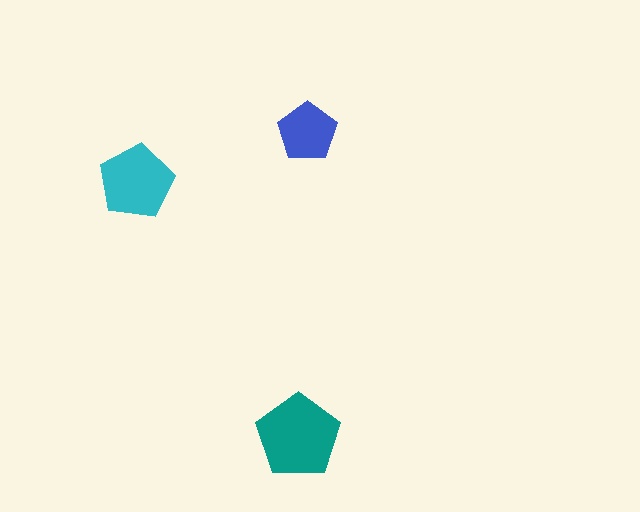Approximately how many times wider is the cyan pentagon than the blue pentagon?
About 1.5 times wider.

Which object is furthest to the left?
The cyan pentagon is leftmost.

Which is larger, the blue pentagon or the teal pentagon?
The teal one.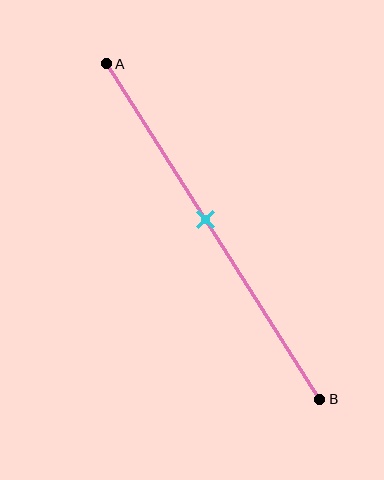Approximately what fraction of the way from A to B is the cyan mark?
The cyan mark is approximately 45% of the way from A to B.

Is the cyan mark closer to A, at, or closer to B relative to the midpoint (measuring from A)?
The cyan mark is closer to point A than the midpoint of segment AB.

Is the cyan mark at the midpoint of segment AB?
No, the mark is at about 45% from A, not at the 50% midpoint.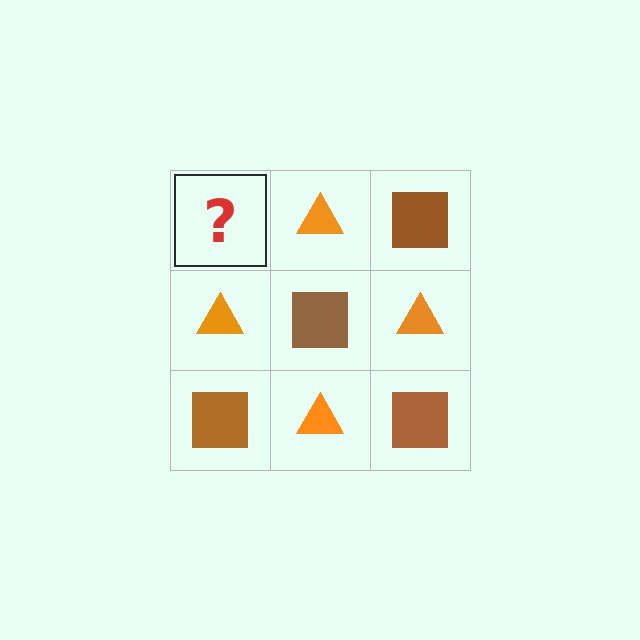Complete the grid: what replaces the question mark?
The question mark should be replaced with a brown square.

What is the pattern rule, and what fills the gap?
The rule is that it alternates brown square and orange triangle in a checkerboard pattern. The gap should be filled with a brown square.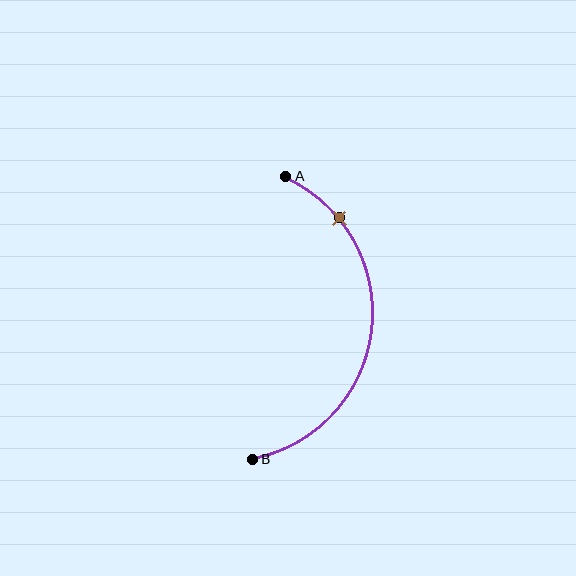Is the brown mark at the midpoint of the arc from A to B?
No. The brown mark lies on the arc but is closer to endpoint A. The arc midpoint would be at the point on the curve equidistant along the arc from both A and B.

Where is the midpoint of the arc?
The arc midpoint is the point on the curve farthest from the straight line joining A and B. It sits to the right of that line.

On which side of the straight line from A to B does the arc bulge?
The arc bulges to the right of the straight line connecting A and B.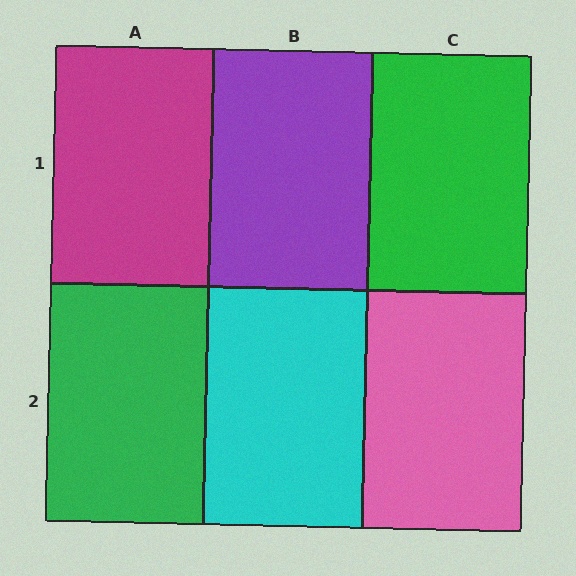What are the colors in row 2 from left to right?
Green, cyan, pink.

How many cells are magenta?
1 cell is magenta.